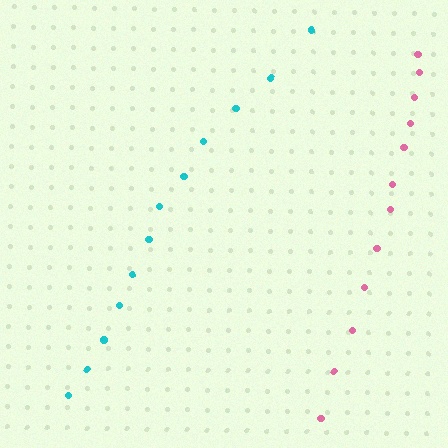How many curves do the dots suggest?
There are 2 distinct paths.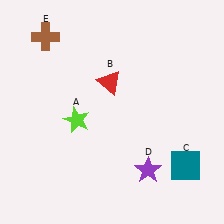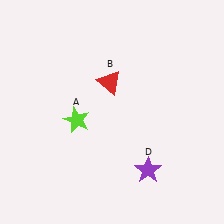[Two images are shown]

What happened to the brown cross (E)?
The brown cross (E) was removed in Image 2. It was in the top-left area of Image 1.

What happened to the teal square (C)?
The teal square (C) was removed in Image 2. It was in the bottom-right area of Image 1.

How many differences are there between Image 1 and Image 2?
There are 2 differences between the two images.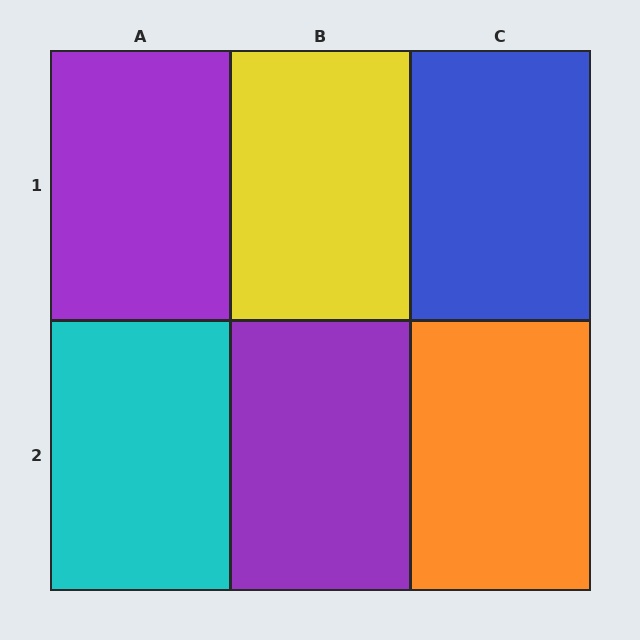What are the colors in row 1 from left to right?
Purple, yellow, blue.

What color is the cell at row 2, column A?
Cyan.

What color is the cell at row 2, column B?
Purple.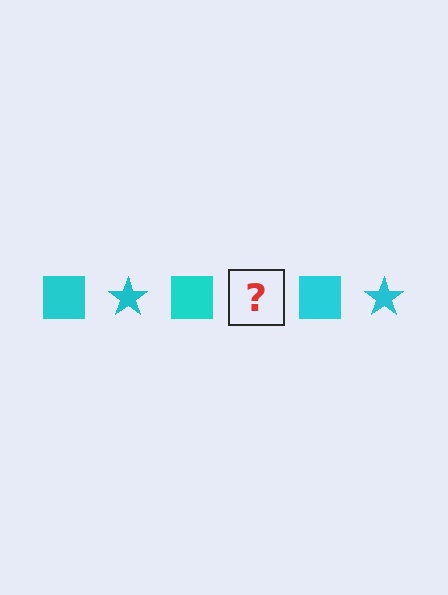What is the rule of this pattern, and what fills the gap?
The rule is that the pattern cycles through square, star shapes in cyan. The gap should be filled with a cyan star.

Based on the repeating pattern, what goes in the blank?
The blank should be a cyan star.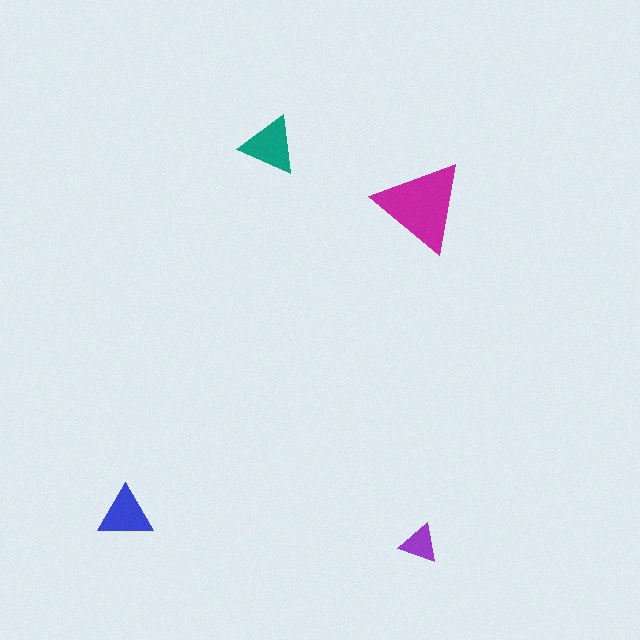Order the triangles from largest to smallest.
the magenta one, the teal one, the blue one, the purple one.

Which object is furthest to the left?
The blue triangle is leftmost.